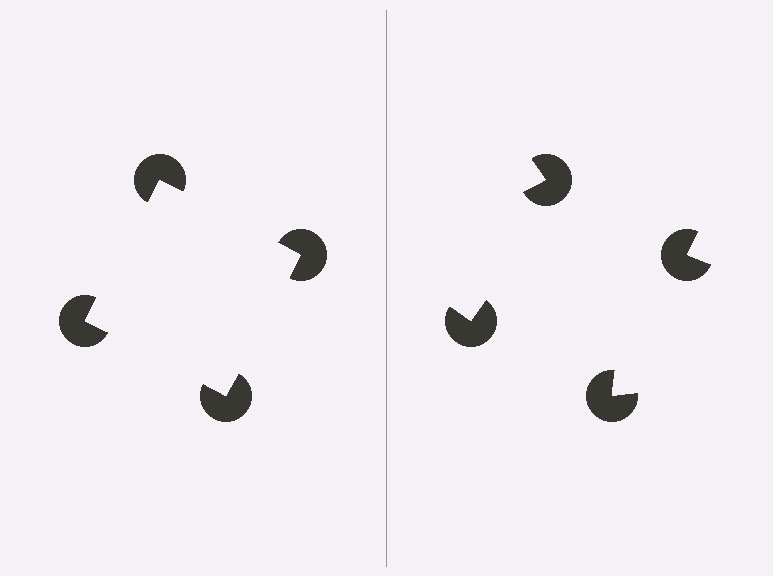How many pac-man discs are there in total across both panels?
8 — 4 on each side.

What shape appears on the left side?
An illusory square.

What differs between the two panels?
The pac-man discs are positioned identically on both sides; only the wedge orientations differ. On the left they align to a square; on the right they are misaligned.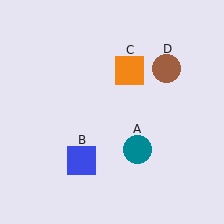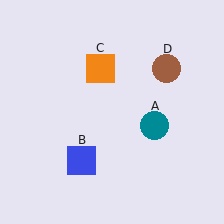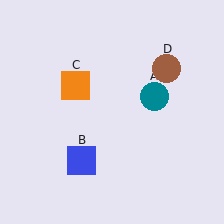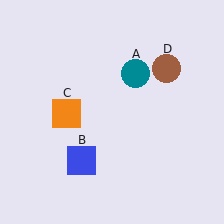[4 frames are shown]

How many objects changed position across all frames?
2 objects changed position: teal circle (object A), orange square (object C).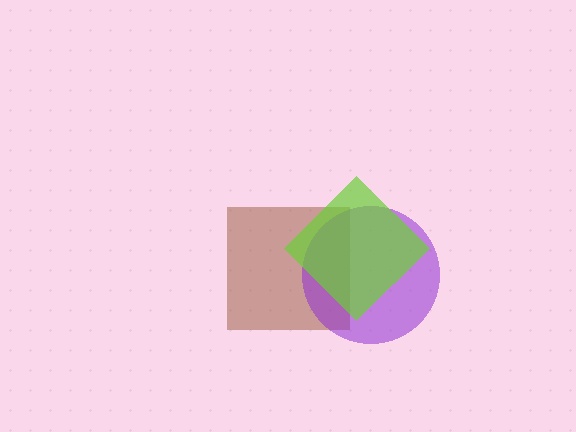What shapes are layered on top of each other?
The layered shapes are: a brown square, a purple circle, a lime diamond.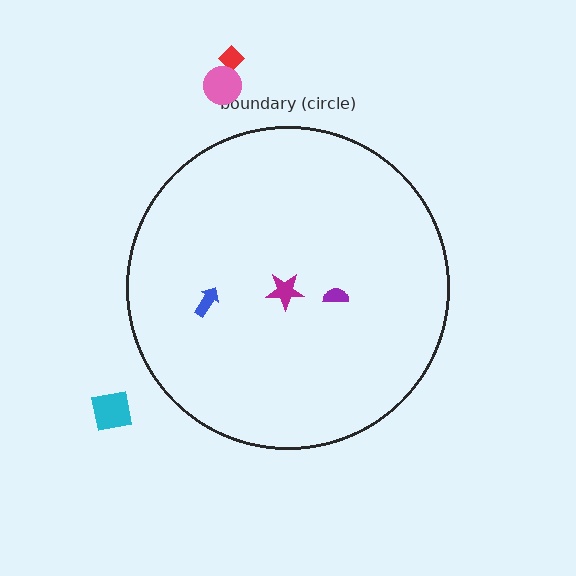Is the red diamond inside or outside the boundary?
Outside.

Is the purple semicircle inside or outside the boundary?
Inside.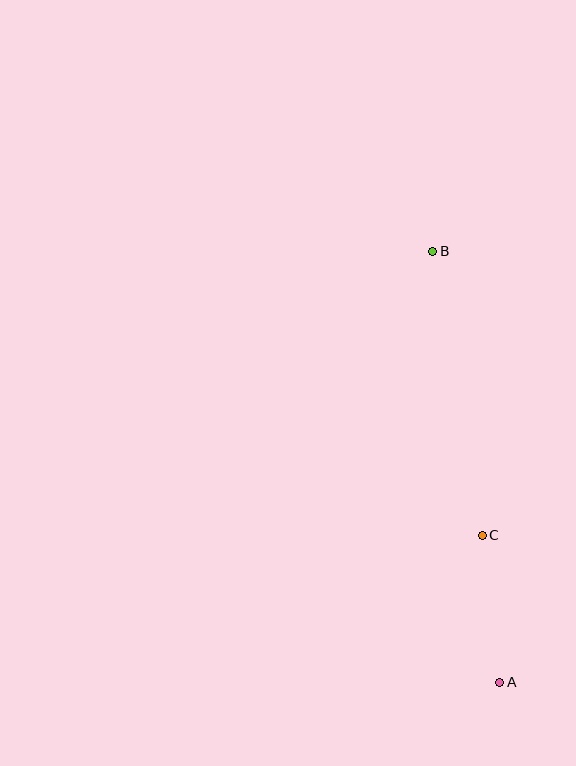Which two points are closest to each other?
Points A and C are closest to each other.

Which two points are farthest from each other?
Points A and B are farthest from each other.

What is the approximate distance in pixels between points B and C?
The distance between B and C is approximately 289 pixels.